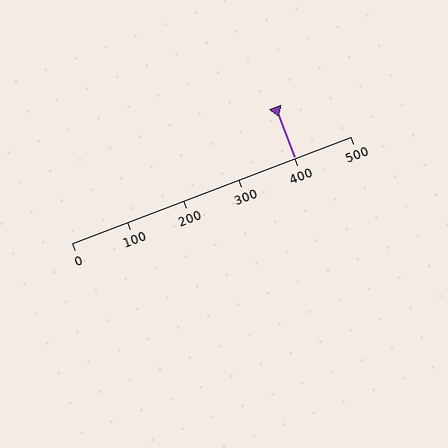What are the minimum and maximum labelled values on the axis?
The axis runs from 0 to 500.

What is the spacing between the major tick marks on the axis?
The major ticks are spaced 100 apart.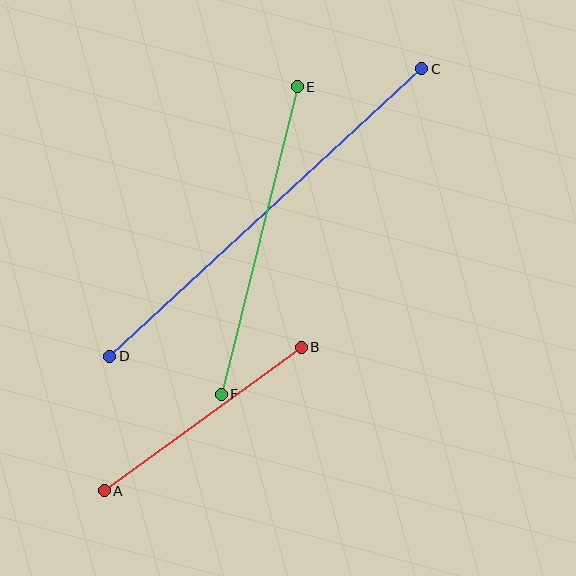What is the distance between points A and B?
The distance is approximately 243 pixels.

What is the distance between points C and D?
The distance is approximately 424 pixels.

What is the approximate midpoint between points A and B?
The midpoint is at approximately (203, 419) pixels.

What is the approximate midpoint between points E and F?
The midpoint is at approximately (259, 240) pixels.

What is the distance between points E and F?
The distance is approximately 317 pixels.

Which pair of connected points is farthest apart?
Points C and D are farthest apart.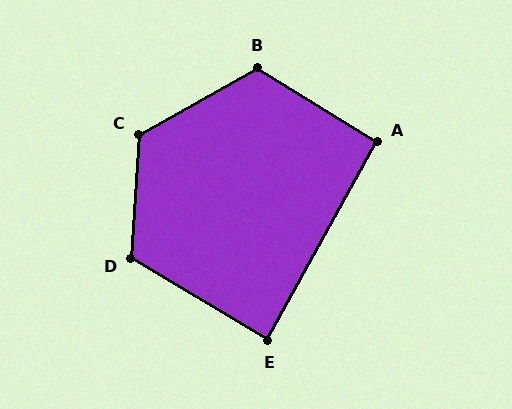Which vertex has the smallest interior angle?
E, at approximately 88 degrees.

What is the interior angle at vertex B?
Approximately 119 degrees (obtuse).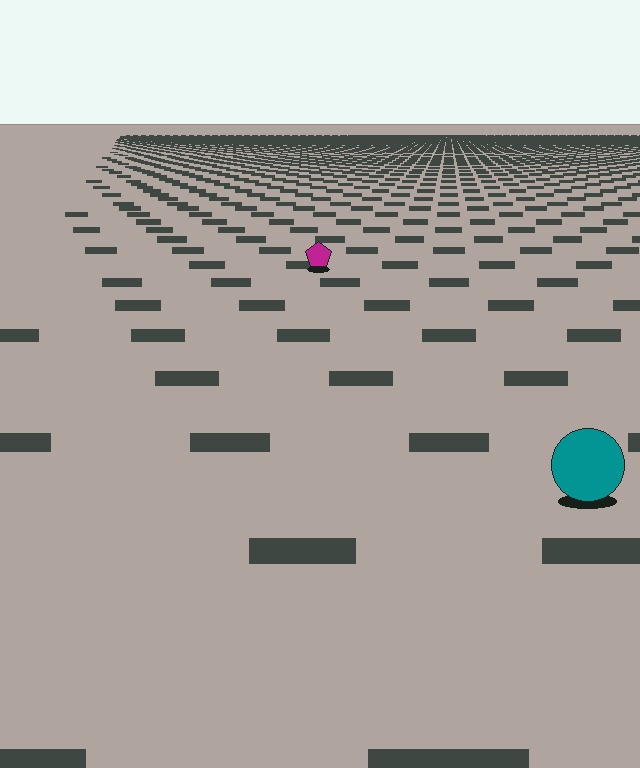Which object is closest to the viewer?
The teal circle is closest. The texture marks near it are larger and more spread out.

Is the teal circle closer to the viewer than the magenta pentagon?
Yes. The teal circle is closer — you can tell from the texture gradient: the ground texture is coarser near it.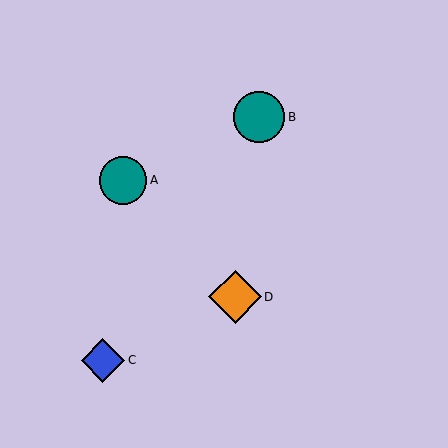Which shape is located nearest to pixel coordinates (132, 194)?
The teal circle (labeled A) at (123, 180) is nearest to that location.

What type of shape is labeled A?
Shape A is a teal circle.